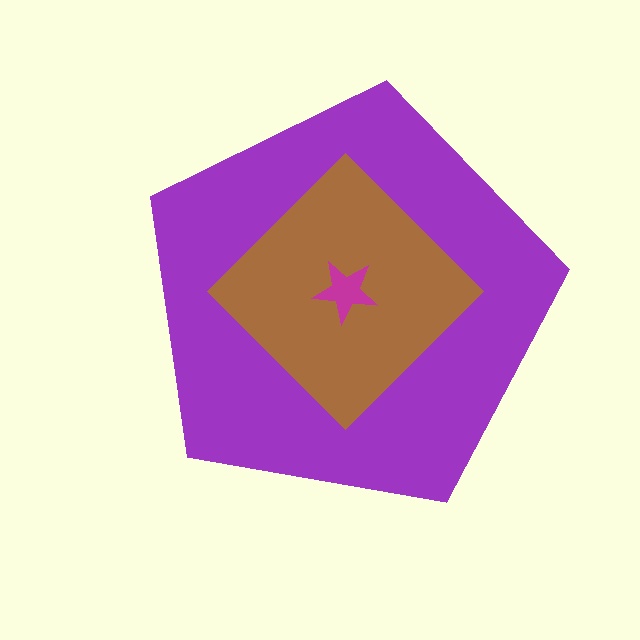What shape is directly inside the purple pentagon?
The brown diamond.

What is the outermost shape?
The purple pentagon.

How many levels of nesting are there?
3.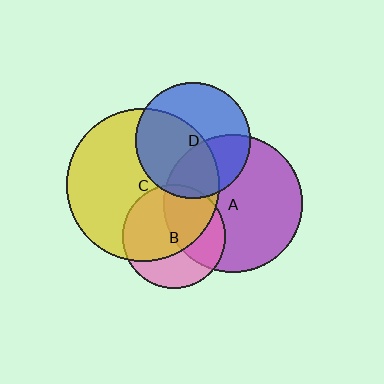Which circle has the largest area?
Circle C (yellow).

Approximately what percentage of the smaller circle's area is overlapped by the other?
Approximately 30%.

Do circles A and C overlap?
Yes.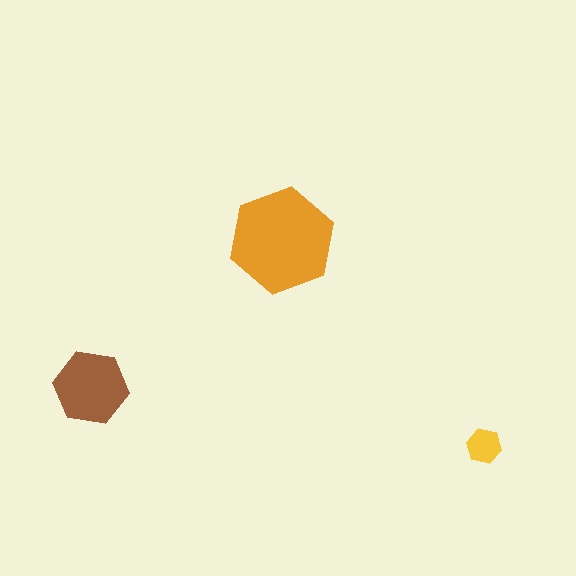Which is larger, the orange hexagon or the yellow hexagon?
The orange one.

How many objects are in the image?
There are 3 objects in the image.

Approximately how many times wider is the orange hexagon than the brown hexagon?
About 1.5 times wider.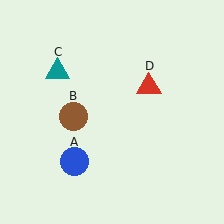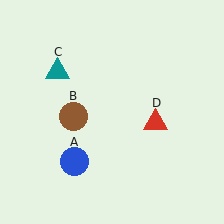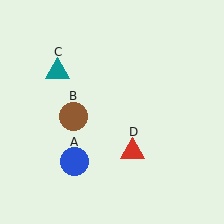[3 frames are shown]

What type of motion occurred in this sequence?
The red triangle (object D) rotated clockwise around the center of the scene.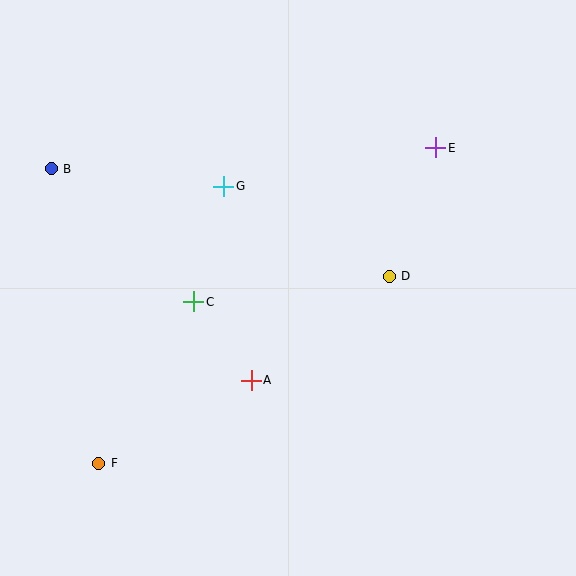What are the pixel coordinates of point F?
Point F is at (99, 463).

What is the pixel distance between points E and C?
The distance between E and C is 287 pixels.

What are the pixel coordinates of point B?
Point B is at (51, 169).